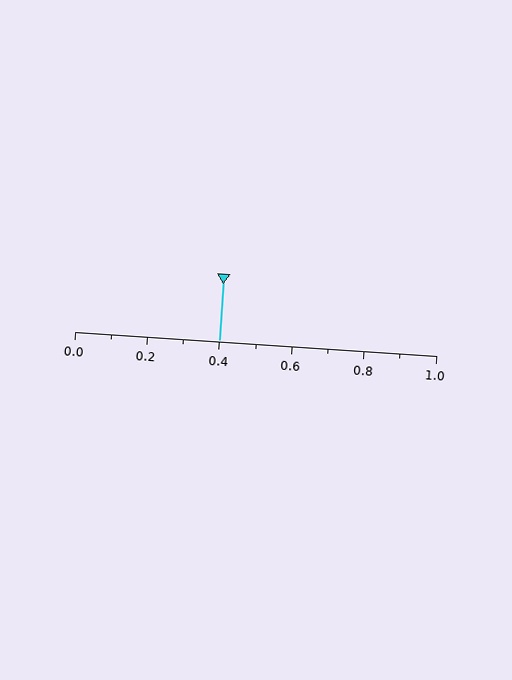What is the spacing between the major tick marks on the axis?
The major ticks are spaced 0.2 apart.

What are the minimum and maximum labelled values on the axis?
The axis runs from 0.0 to 1.0.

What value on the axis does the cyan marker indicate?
The marker indicates approximately 0.4.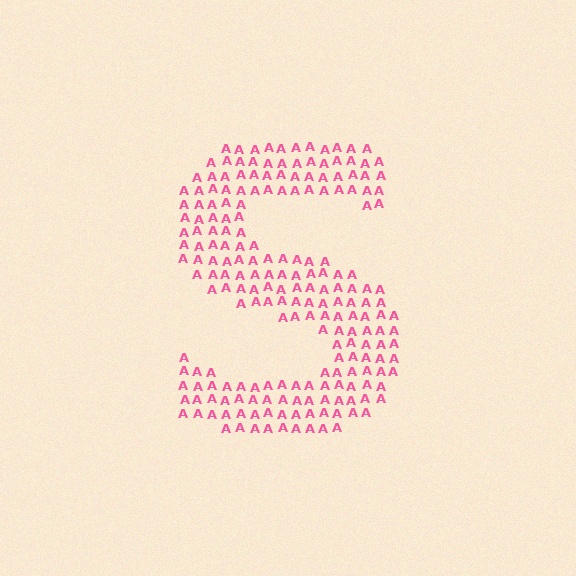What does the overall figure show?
The overall figure shows the letter S.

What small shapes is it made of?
It is made of small letter A's.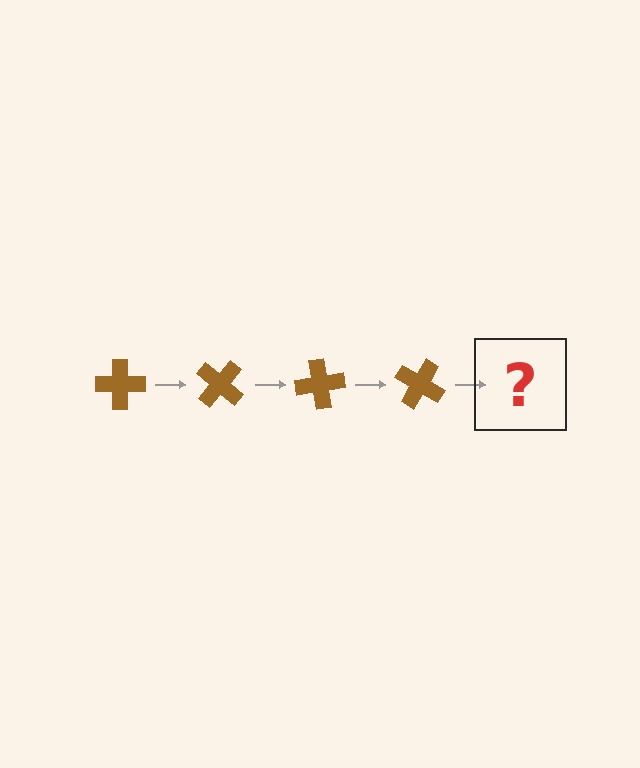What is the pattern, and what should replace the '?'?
The pattern is that the cross rotates 40 degrees each step. The '?' should be a brown cross rotated 160 degrees.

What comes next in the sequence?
The next element should be a brown cross rotated 160 degrees.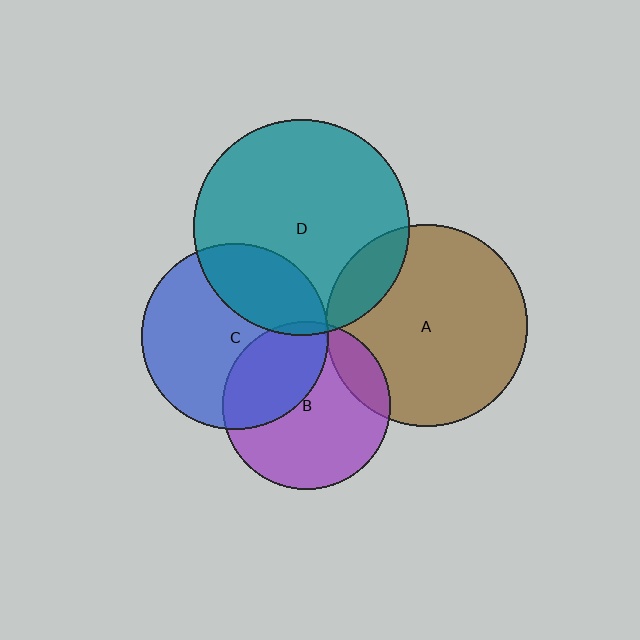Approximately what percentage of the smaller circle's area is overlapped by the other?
Approximately 30%.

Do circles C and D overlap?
Yes.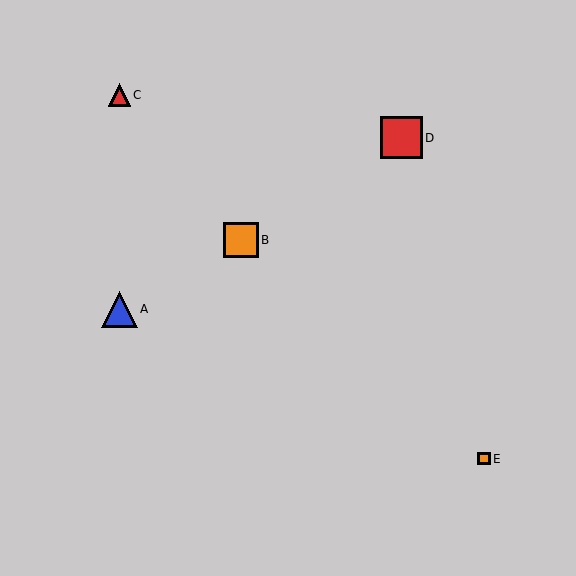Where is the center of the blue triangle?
The center of the blue triangle is at (119, 309).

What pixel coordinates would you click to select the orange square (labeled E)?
Click at (484, 459) to select the orange square E.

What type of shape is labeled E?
Shape E is an orange square.